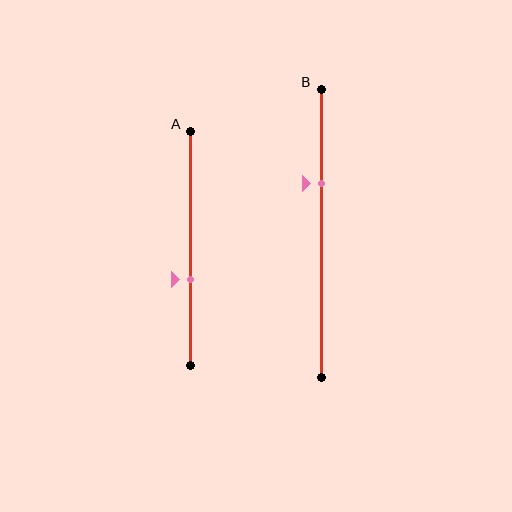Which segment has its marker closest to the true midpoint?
Segment A has its marker closest to the true midpoint.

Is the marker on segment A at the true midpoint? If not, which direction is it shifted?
No, the marker on segment A is shifted downward by about 13% of the segment length.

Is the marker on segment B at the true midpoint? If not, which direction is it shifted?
No, the marker on segment B is shifted upward by about 17% of the segment length.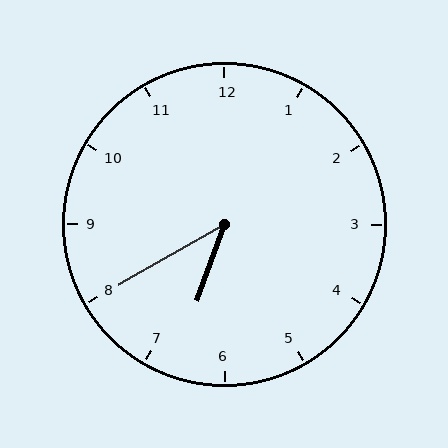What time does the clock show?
6:40.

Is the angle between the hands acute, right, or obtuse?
It is acute.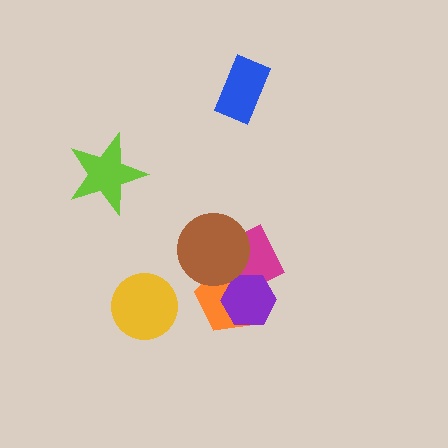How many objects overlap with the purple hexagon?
2 objects overlap with the purple hexagon.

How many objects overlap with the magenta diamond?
3 objects overlap with the magenta diamond.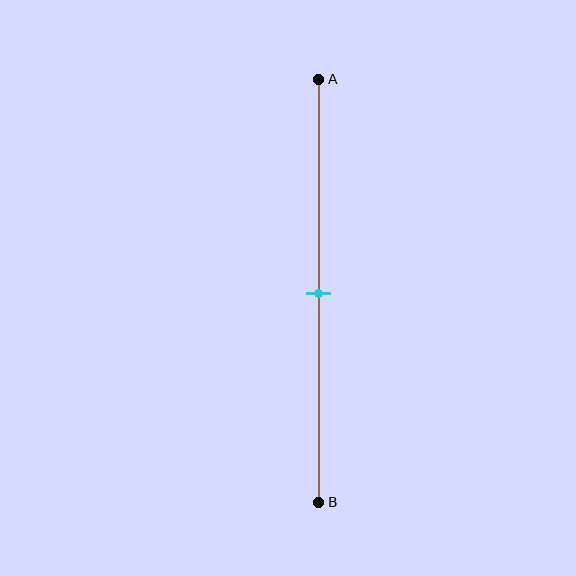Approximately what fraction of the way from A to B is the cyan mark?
The cyan mark is approximately 50% of the way from A to B.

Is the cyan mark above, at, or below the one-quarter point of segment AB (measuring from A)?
The cyan mark is below the one-quarter point of segment AB.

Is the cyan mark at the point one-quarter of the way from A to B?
No, the mark is at about 50% from A, not at the 25% one-quarter point.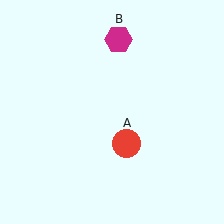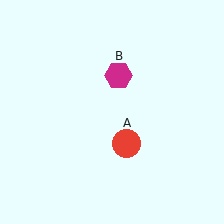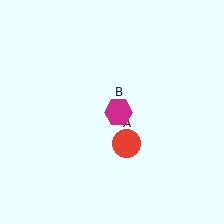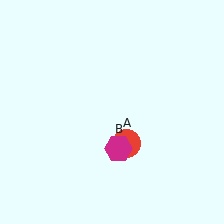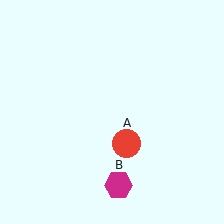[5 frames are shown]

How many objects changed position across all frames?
1 object changed position: magenta hexagon (object B).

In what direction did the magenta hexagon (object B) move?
The magenta hexagon (object B) moved down.